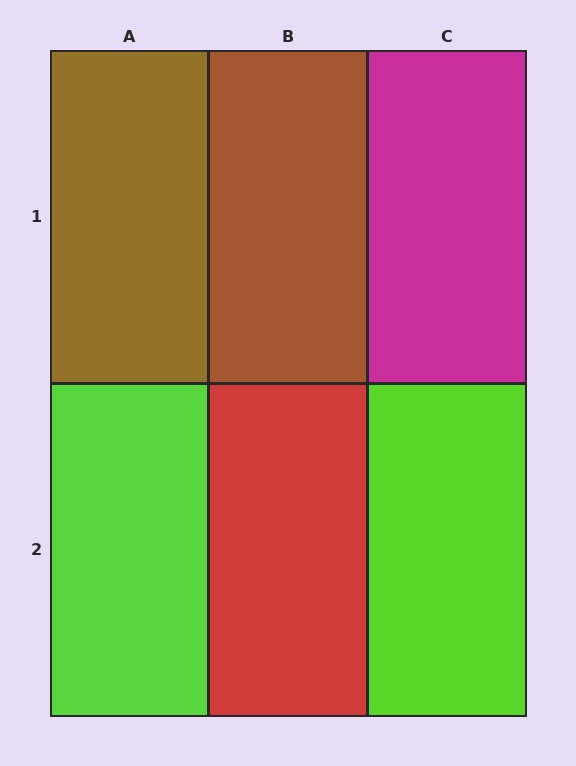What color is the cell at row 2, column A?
Lime.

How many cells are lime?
2 cells are lime.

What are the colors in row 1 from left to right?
Brown, brown, magenta.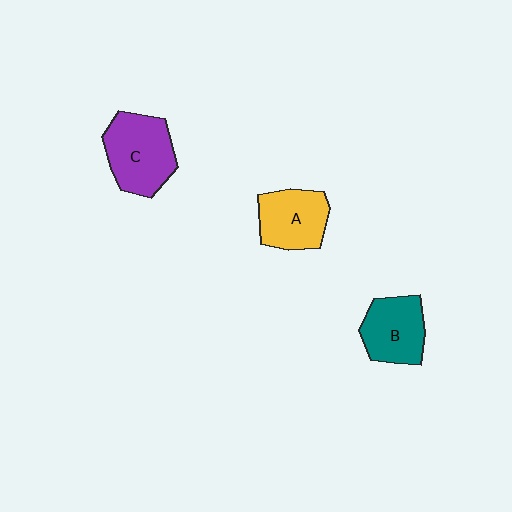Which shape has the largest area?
Shape C (purple).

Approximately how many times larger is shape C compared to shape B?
Approximately 1.2 times.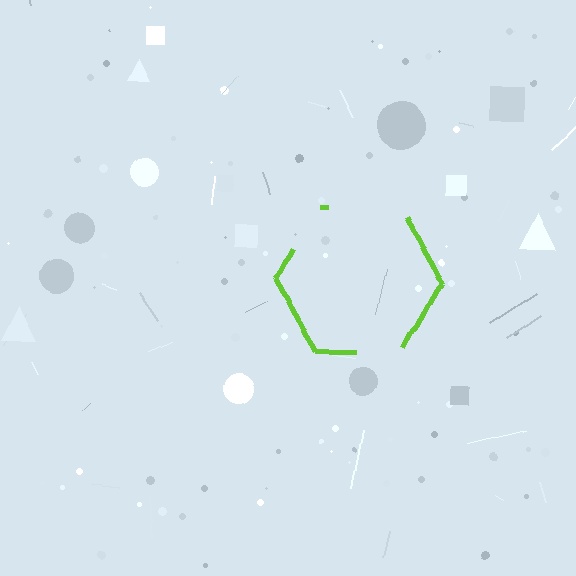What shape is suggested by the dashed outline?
The dashed outline suggests a hexagon.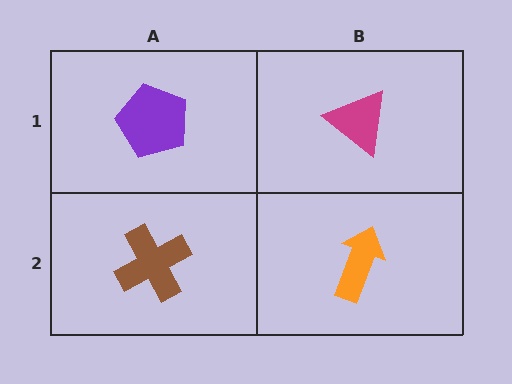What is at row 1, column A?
A purple pentagon.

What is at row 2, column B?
An orange arrow.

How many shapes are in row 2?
2 shapes.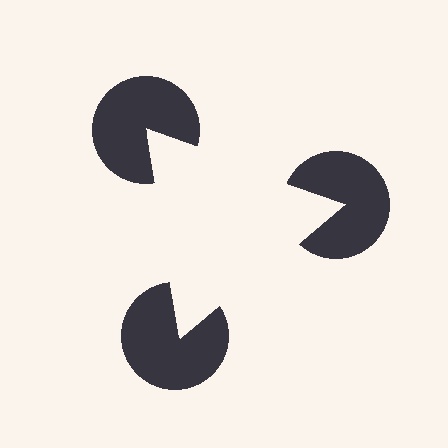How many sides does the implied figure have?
3 sides.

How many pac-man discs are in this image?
There are 3 — one at each vertex of the illusory triangle.